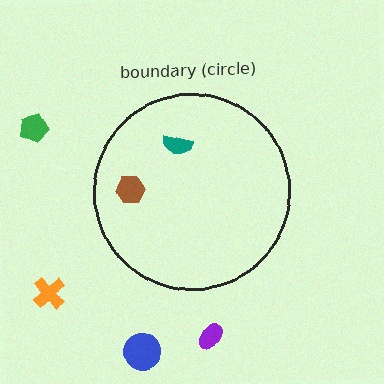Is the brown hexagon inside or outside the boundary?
Inside.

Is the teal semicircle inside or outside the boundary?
Inside.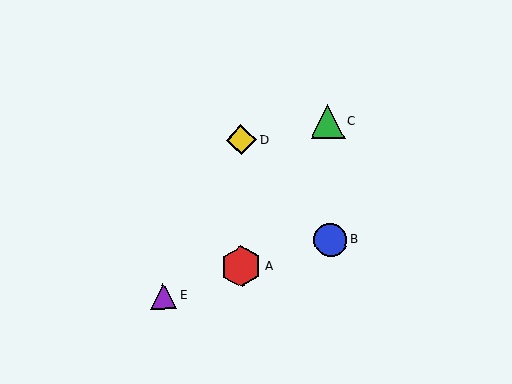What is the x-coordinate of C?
Object C is at x≈328.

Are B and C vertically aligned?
Yes, both are at x≈331.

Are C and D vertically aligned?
No, C is at x≈328 and D is at x≈242.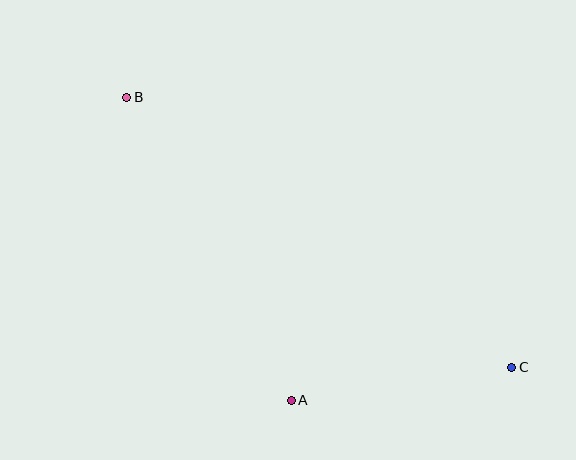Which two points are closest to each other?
Points A and C are closest to each other.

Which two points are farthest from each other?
Points B and C are farthest from each other.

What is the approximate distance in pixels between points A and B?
The distance between A and B is approximately 345 pixels.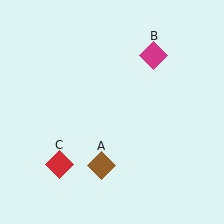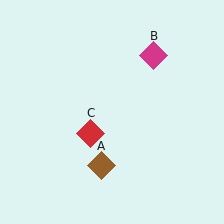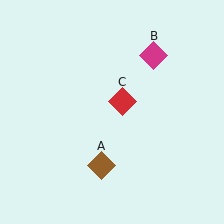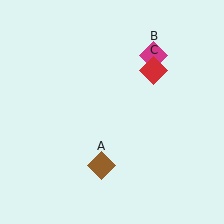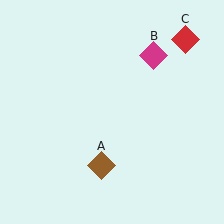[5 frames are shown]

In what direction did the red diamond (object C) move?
The red diamond (object C) moved up and to the right.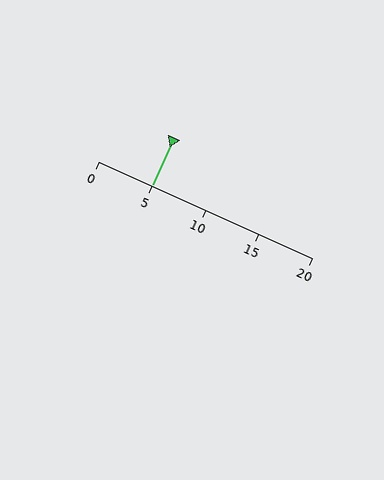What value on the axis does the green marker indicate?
The marker indicates approximately 5.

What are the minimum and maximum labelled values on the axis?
The axis runs from 0 to 20.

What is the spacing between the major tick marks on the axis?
The major ticks are spaced 5 apart.